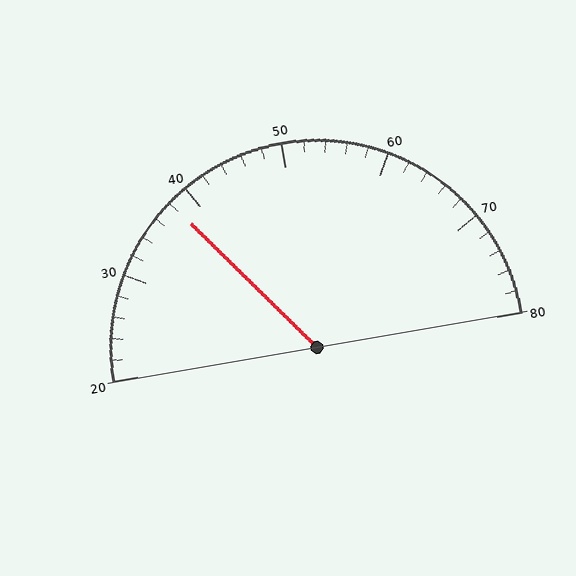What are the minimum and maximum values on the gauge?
The gauge ranges from 20 to 80.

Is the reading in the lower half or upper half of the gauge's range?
The reading is in the lower half of the range (20 to 80).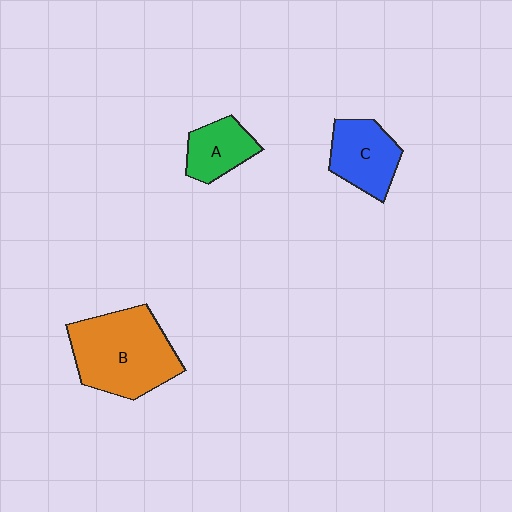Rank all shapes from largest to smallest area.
From largest to smallest: B (orange), C (blue), A (green).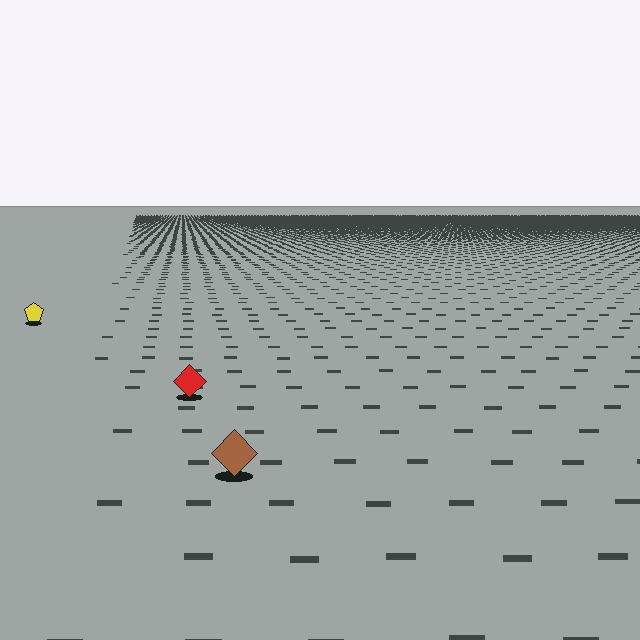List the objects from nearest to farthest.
From nearest to farthest: the brown diamond, the red diamond, the yellow pentagon.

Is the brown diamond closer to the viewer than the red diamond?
Yes. The brown diamond is closer — you can tell from the texture gradient: the ground texture is coarser near it.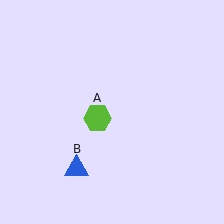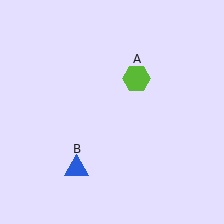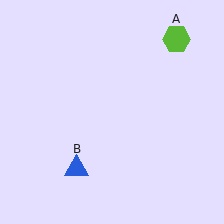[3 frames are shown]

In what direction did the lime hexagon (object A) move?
The lime hexagon (object A) moved up and to the right.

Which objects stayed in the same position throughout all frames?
Blue triangle (object B) remained stationary.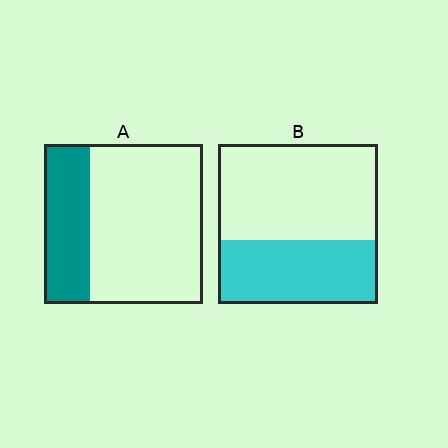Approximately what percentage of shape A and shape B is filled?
A is approximately 30% and B is approximately 40%.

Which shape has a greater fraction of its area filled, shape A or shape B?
Shape B.